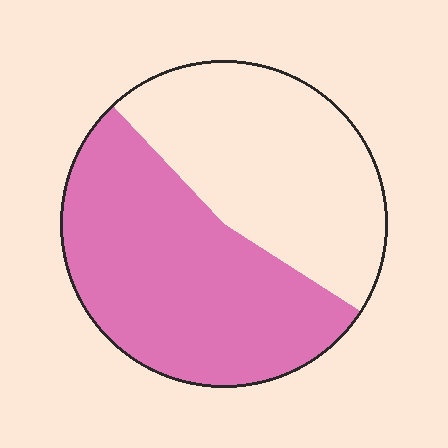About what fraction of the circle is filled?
About one half (1/2).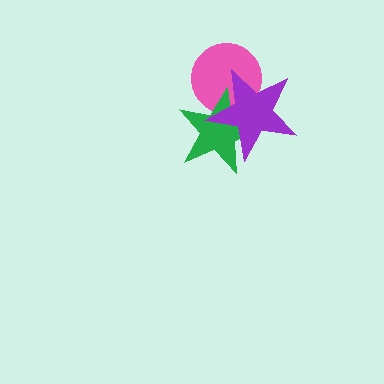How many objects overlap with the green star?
2 objects overlap with the green star.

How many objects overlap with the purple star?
2 objects overlap with the purple star.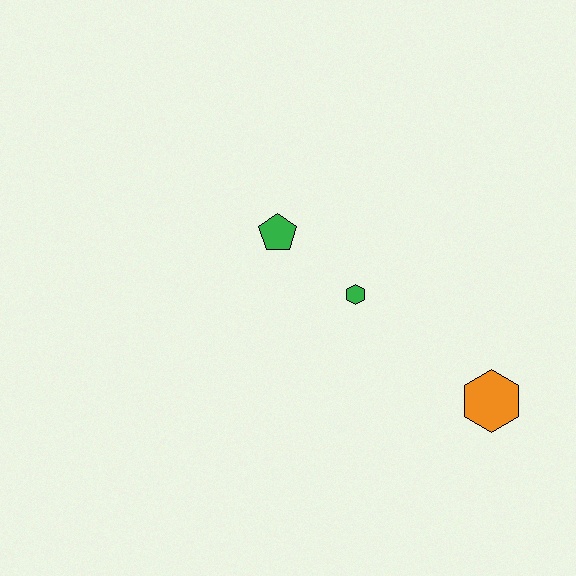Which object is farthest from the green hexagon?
The orange hexagon is farthest from the green hexagon.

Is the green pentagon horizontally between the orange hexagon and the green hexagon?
No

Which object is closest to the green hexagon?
The green pentagon is closest to the green hexagon.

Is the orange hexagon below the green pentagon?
Yes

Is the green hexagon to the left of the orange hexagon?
Yes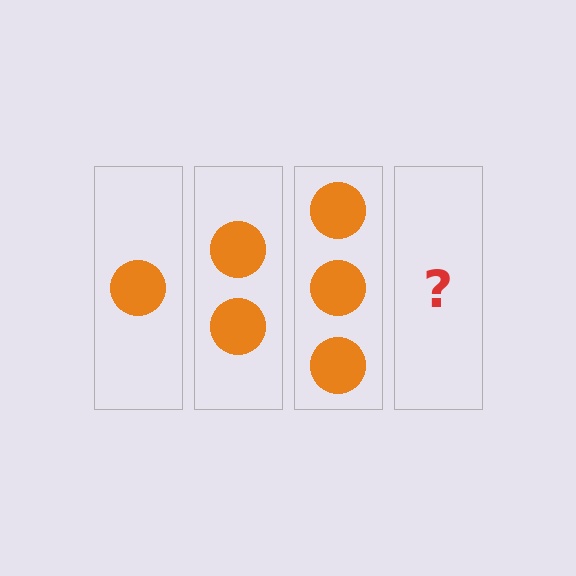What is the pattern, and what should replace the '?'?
The pattern is that each step adds one more circle. The '?' should be 4 circles.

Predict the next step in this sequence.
The next step is 4 circles.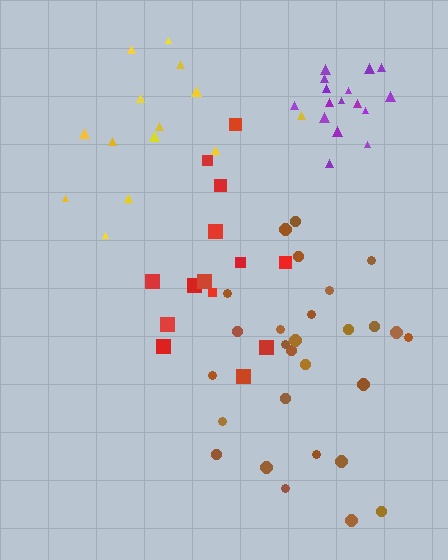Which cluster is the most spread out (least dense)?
Red.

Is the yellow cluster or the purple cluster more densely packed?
Purple.